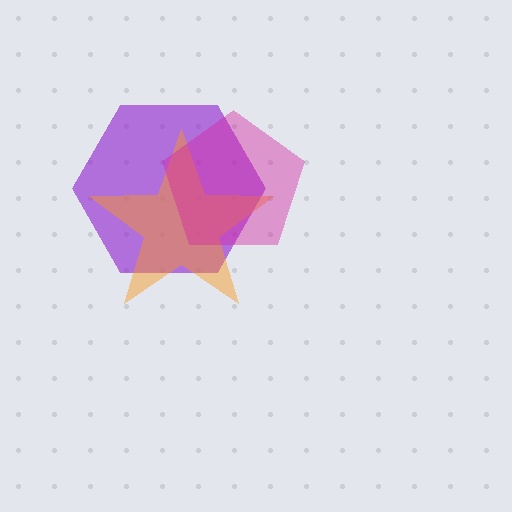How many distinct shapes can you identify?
There are 3 distinct shapes: a purple hexagon, an orange star, a magenta pentagon.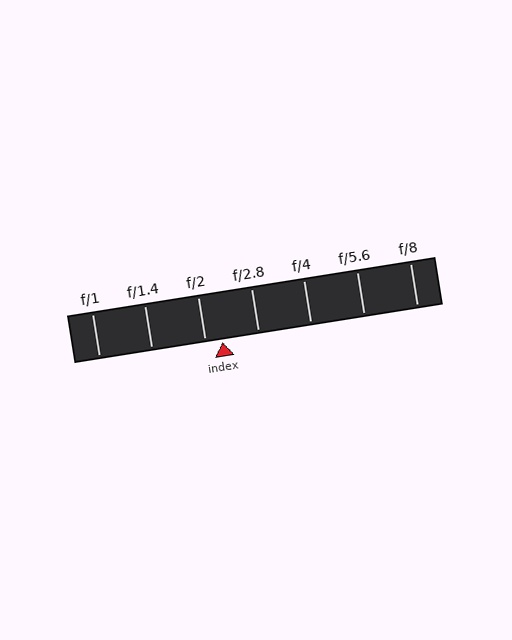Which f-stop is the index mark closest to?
The index mark is closest to f/2.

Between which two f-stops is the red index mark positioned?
The index mark is between f/2 and f/2.8.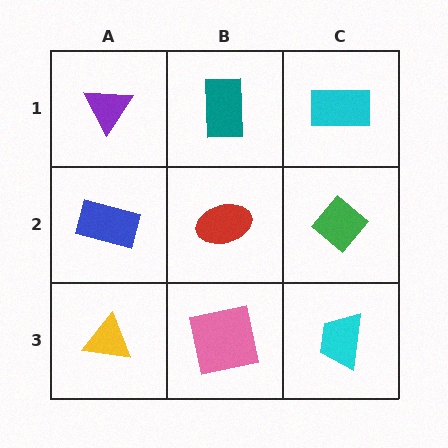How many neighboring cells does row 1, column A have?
2.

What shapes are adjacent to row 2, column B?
A teal rectangle (row 1, column B), a pink square (row 3, column B), a blue rectangle (row 2, column A), a green diamond (row 2, column C).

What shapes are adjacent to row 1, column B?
A red ellipse (row 2, column B), a purple triangle (row 1, column A), a cyan rectangle (row 1, column C).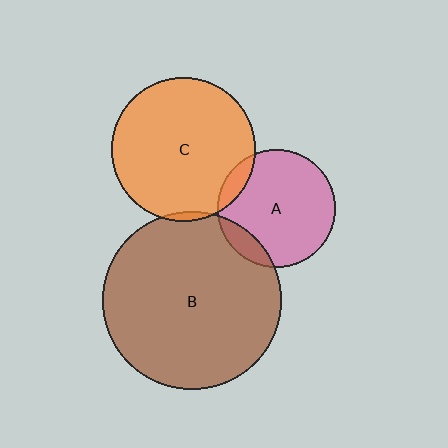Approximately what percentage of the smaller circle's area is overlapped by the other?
Approximately 5%.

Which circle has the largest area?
Circle B (brown).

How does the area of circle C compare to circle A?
Approximately 1.5 times.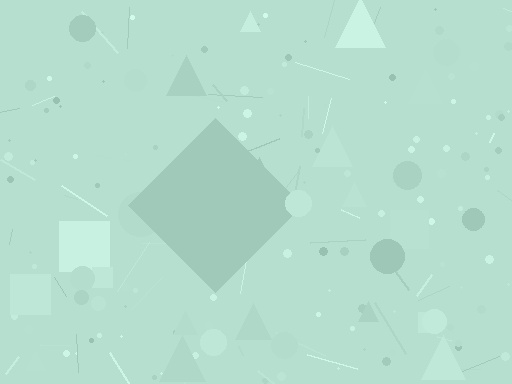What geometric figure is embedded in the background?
A diamond is embedded in the background.